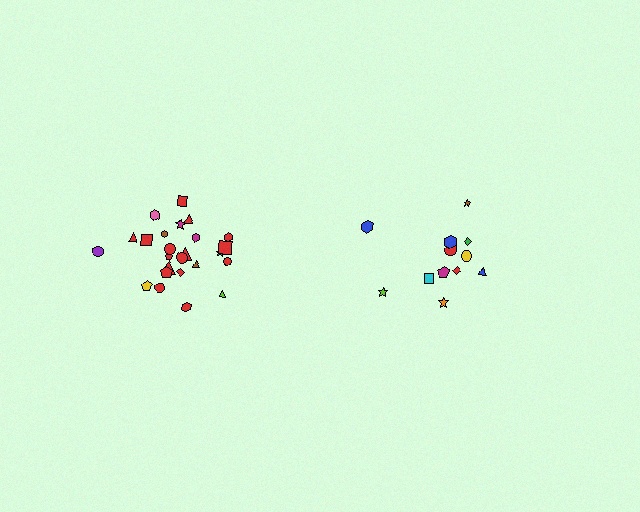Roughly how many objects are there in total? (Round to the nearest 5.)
Roughly 35 objects in total.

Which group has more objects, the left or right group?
The left group.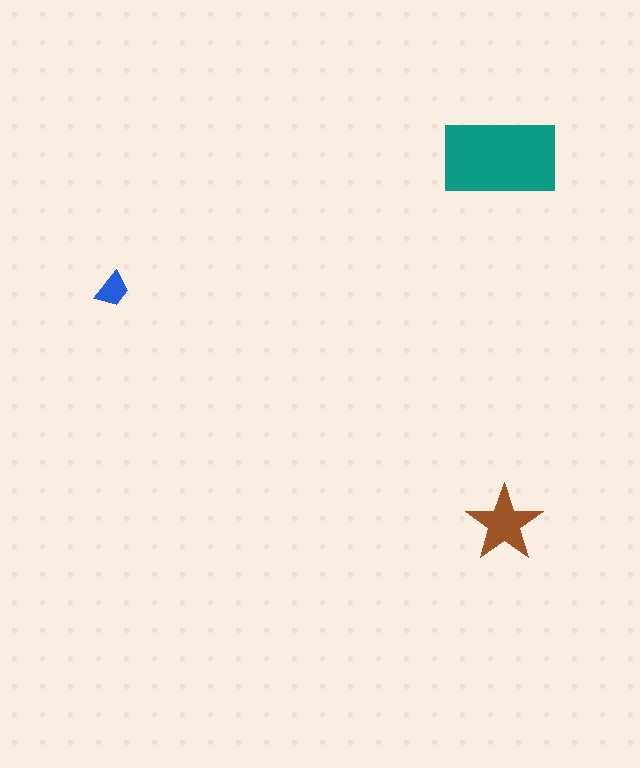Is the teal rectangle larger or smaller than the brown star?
Larger.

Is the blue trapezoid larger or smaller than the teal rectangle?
Smaller.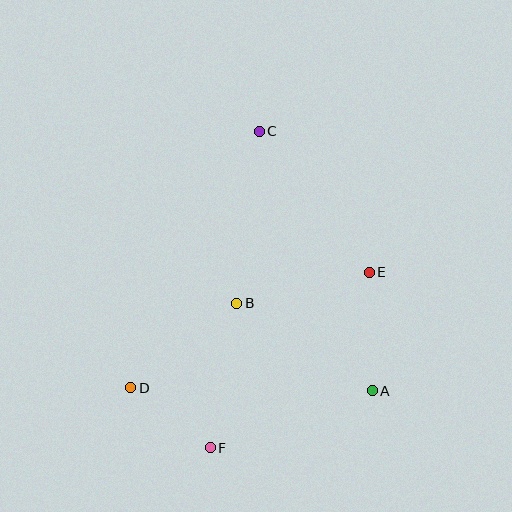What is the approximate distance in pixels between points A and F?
The distance between A and F is approximately 172 pixels.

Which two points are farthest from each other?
Points C and F are farthest from each other.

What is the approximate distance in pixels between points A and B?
The distance between A and B is approximately 161 pixels.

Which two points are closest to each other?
Points D and F are closest to each other.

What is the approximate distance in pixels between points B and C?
The distance between B and C is approximately 174 pixels.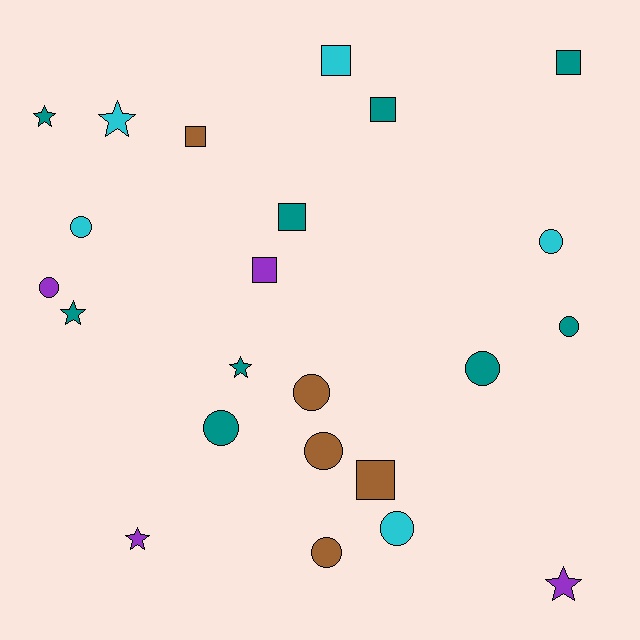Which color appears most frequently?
Teal, with 9 objects.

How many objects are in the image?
There are 23 objects.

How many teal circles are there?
There are 3 teal circles.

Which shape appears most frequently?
Circle, with 10 objects.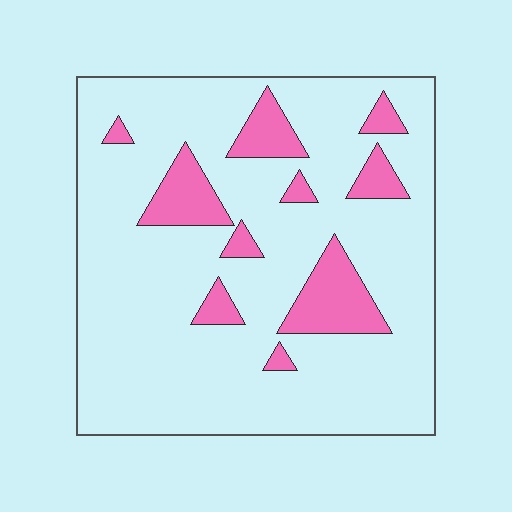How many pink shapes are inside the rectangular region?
10.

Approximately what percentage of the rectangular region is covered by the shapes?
Approximately 15%.